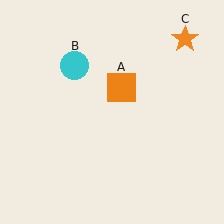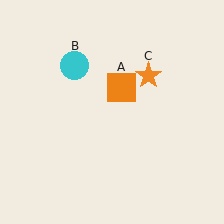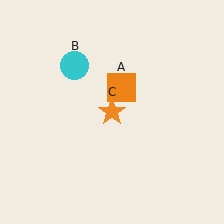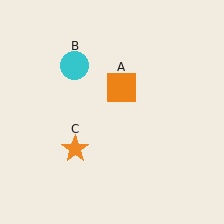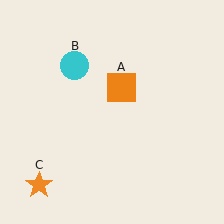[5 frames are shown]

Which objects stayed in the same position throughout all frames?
Orange square (object A) and cyan circle (object B) remained stationary.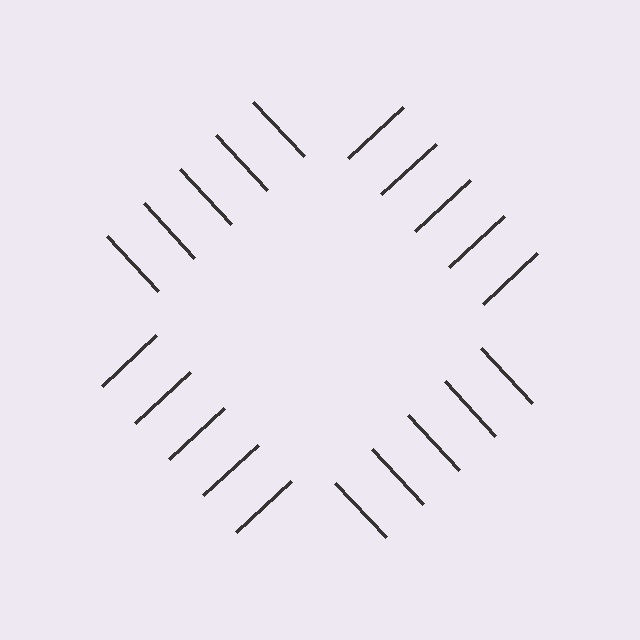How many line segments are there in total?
20 — 5 along each of the 4 edges.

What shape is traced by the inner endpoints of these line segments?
An illusory square — the line segments terminate on its edges but no continuous stroke is drawn.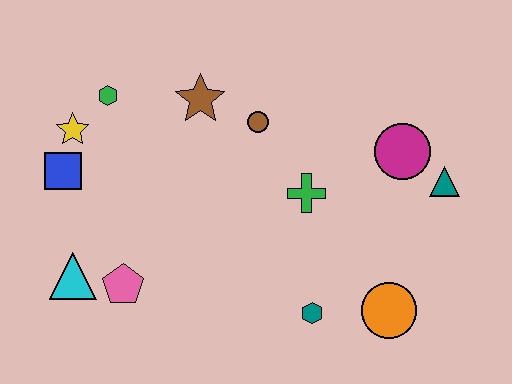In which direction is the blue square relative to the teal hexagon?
The blue square is to the left of the teal hexagon.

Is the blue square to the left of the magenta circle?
Yes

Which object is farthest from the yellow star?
The teal triangle is farthest from the yellow star.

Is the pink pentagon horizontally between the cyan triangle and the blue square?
No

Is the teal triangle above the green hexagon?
No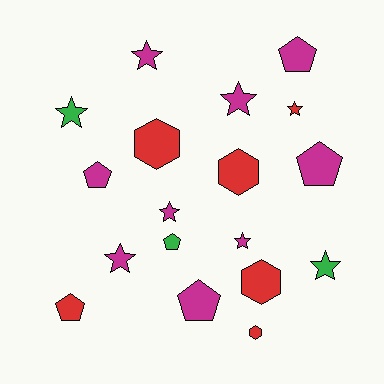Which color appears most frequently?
Magenta, with 9 objects.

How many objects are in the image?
There are 18 objects.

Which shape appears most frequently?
Star, with 8 objects.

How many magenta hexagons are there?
There are no magenta hexagons.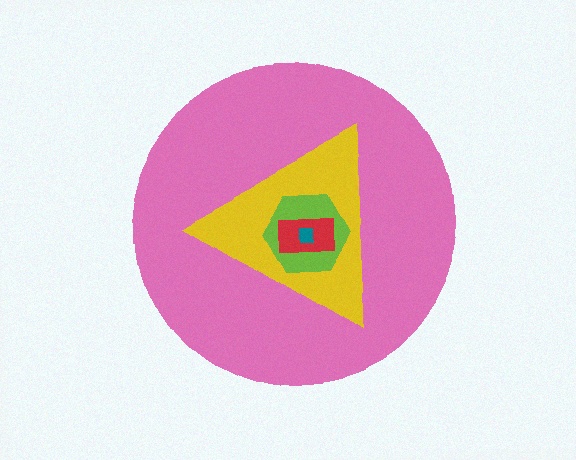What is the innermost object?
The teal square.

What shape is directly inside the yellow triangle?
The lime hexagon.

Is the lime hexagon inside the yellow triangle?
Yes.